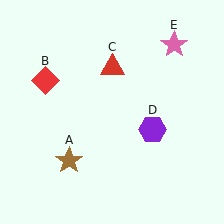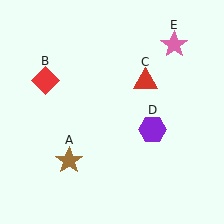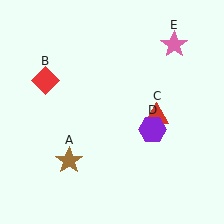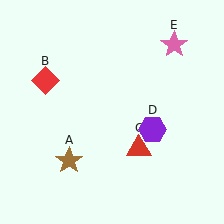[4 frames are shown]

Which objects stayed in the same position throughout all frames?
Brown star (object A) and red diamond (object B) and purple hexagon (object D) and pink star (object E) remained stationary.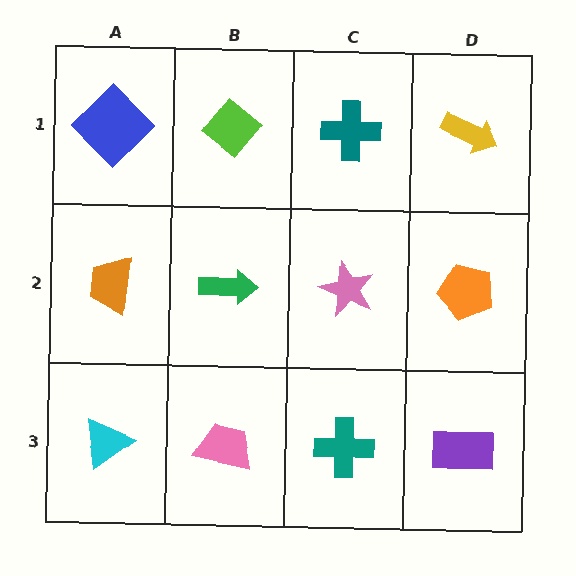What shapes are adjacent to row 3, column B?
A green arrow (row 2, column B), a cyan triangle (row 3, column A), a teal cross (row 3, column C).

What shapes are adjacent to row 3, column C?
A pink star (row 2, column C), a pink trapezoid (row 3, column B), a purple rectangle (row 3, column D).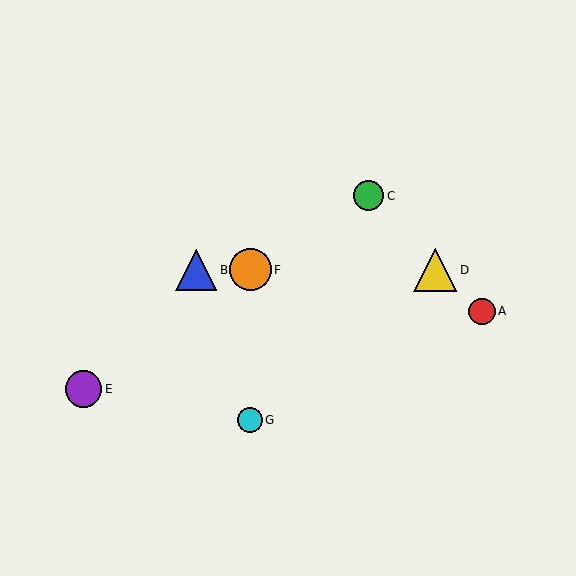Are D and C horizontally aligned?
No, D is at y≈270 and C is at y≈196.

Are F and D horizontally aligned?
Yes, both are at y≈270.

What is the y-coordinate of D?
Object D is at y≈270.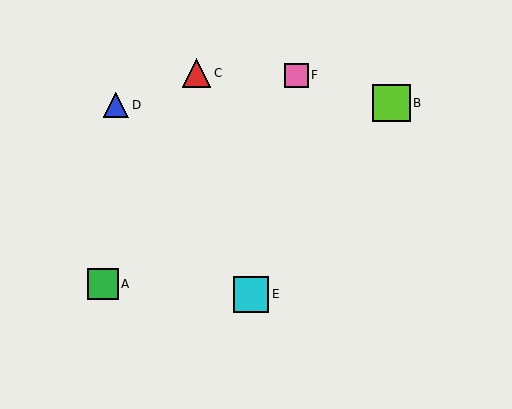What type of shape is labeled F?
Shape F is a pink square.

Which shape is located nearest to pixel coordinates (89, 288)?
The green square (labeled A) at (103, 284) is nearest to that location.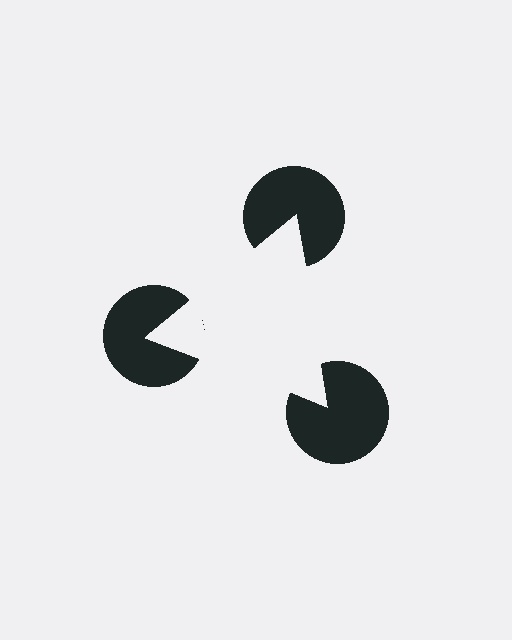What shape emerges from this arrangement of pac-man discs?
An illusory triangle — its edges are inferred from the aligned wedge cuts in the pac-man discs, not physically drawn.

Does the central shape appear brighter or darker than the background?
It typically appears slightly brighter than the background, even though no actual brightness change is drawn.